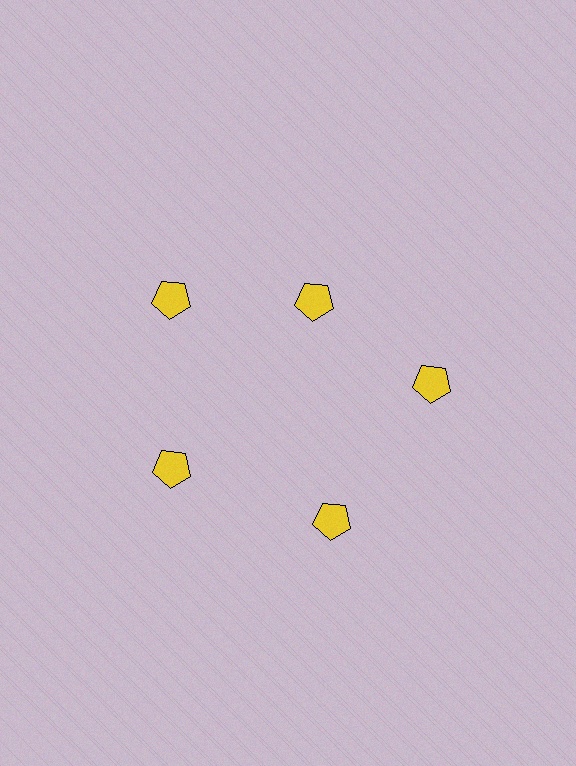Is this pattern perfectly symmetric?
No. The 5 yellow pentagons are arranged in a ring, but one element near the 1 o'clock position is pulled inward toward the center, breaking the 5-fold rotational symmetry.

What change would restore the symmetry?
The symmetry would be restored by moving it outward, back onto the ring so that all 5 pentagons sit at equal angles and equal distance from the center.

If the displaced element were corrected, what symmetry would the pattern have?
It would have 5-fold rotational symmetry — the pattern would map onto itself every 72 degrees.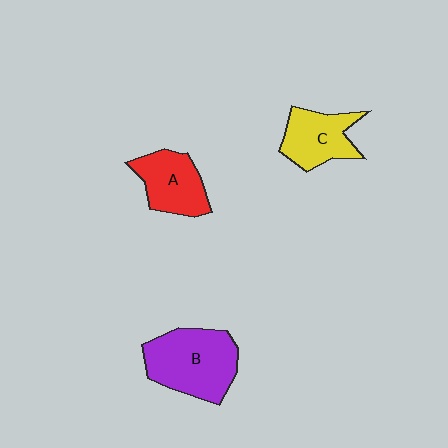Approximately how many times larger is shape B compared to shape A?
Approximately 1.5 times.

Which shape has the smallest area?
Shape C (yellow).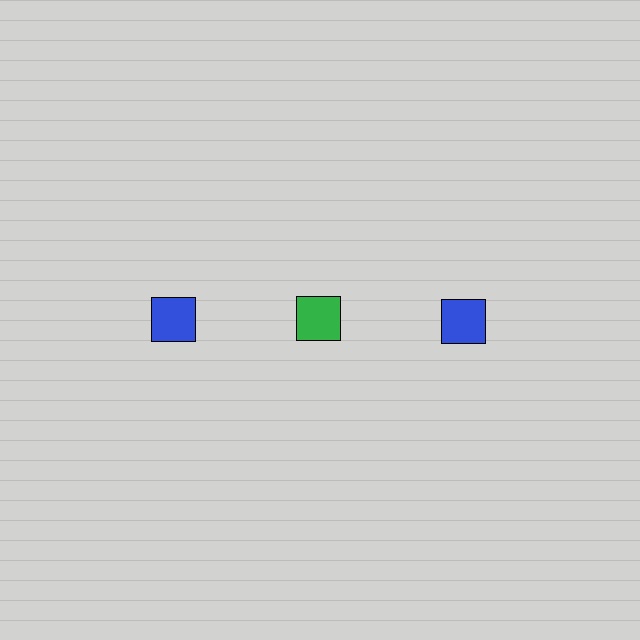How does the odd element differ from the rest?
It has a different color: green instead of blue.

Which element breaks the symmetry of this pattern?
The green square in the top row, second from left column breaks the symmetry. All other shapes are blue squares.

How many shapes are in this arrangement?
There are 3 shapes arranged in a grid pattern.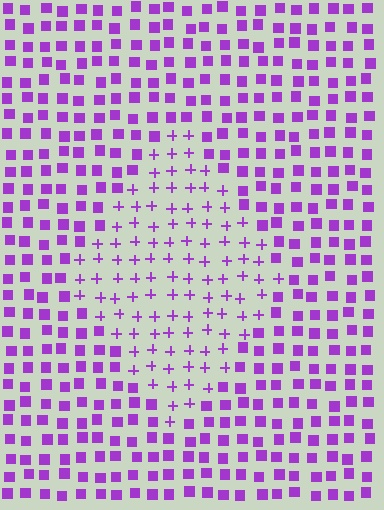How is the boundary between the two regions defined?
The boundary is defined by a change in element shape: plus signs inside vs. squares outside. All elements share the same color and spacing.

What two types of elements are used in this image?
The image uses plus signs inside the diamond region and squares outside it.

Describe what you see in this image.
The image is filled with small purple elements arranged in a uniform grid. A diamond-shaped region contains plus signs, while the surrounding area contains squares. The boundary is defined purely by the change in element shape.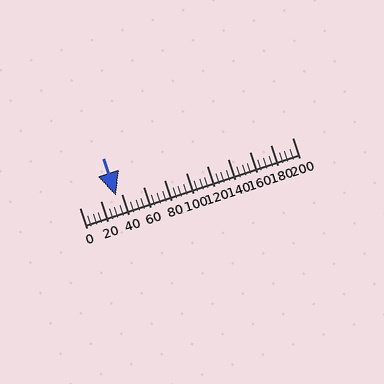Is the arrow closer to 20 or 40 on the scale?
The arrow is closer to 40.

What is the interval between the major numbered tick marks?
The major tick marks are spaced 20 units apart.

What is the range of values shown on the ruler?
The ruler shows values from 0 to 200.